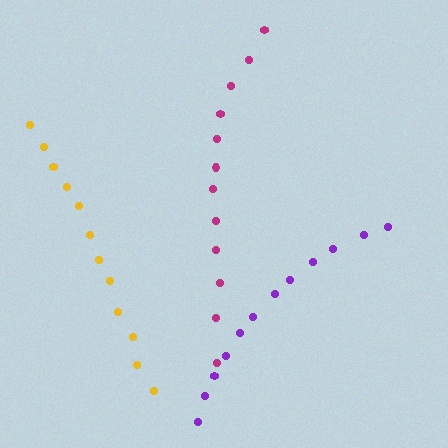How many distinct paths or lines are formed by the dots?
There are 3 distinct paths.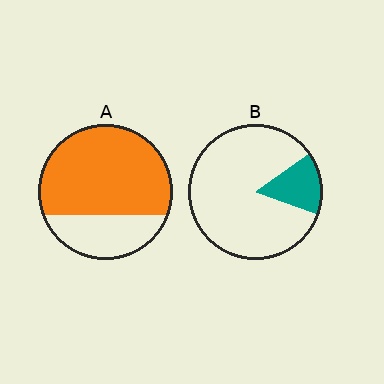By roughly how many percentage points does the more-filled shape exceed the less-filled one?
By roughly 55 percentage points (A over B).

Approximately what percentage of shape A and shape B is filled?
A is approximately 70% and B is approximately 15%.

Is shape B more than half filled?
No.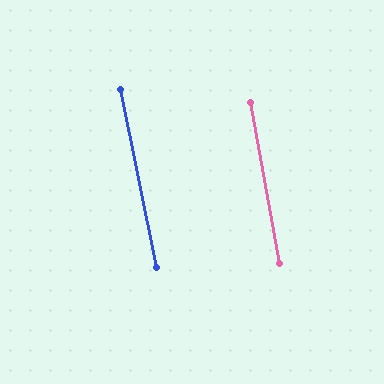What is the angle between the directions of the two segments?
Approximately 1 degree.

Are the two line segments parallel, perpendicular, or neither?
Parallel — their directions differ by only 1.1°.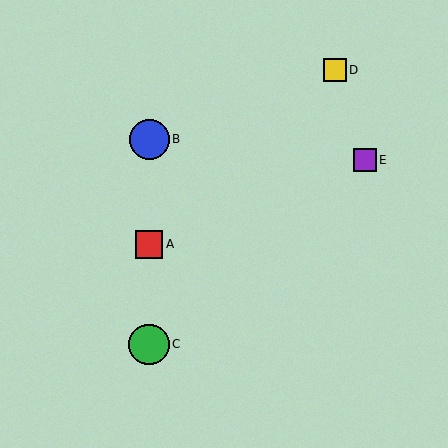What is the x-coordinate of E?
Object E is at x≈365.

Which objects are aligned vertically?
Objects A, B, C are aligned vertically.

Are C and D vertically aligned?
No, C is at x≈149 and D is at x≈335.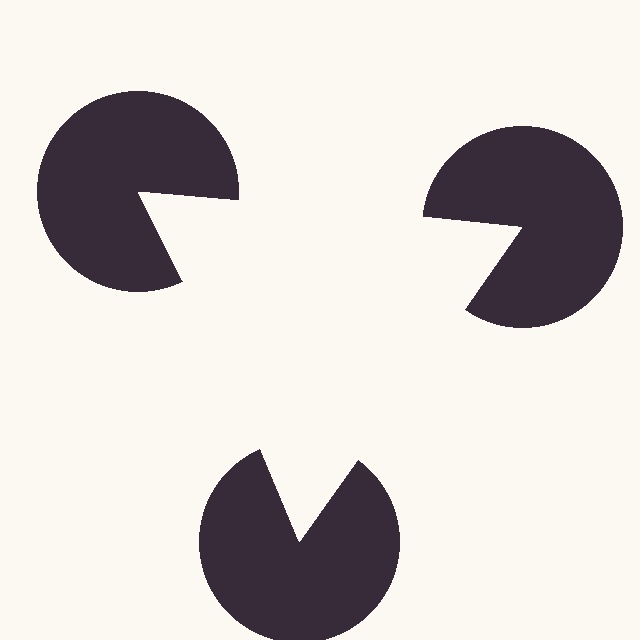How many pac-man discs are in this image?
There are 3 — one at each vertex of the illusory triangle.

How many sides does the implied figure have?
3 sides.